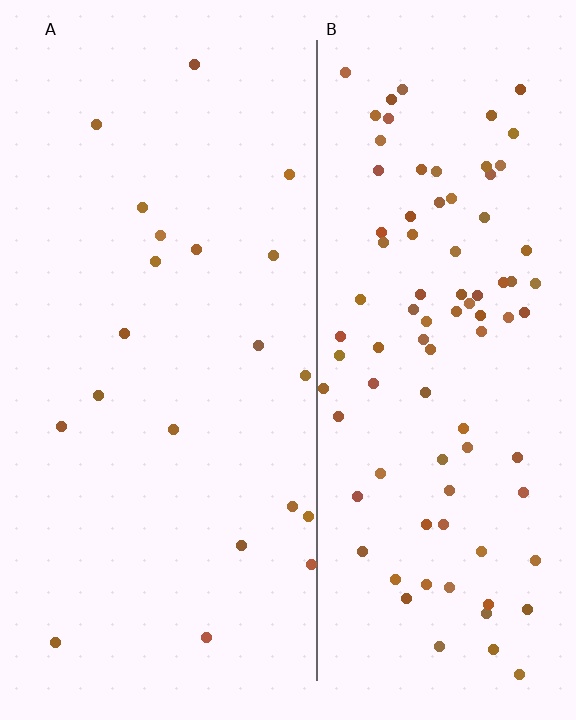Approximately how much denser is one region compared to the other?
Approximately 4.5× — region B over region A.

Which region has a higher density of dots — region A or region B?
B (the right).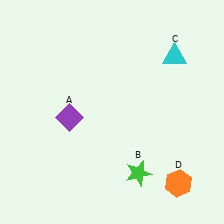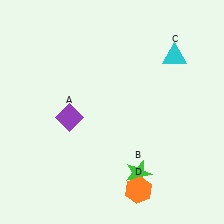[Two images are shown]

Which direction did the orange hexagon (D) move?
The orange hexagon (D) moved left.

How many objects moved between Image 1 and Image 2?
1 object moved between the two images.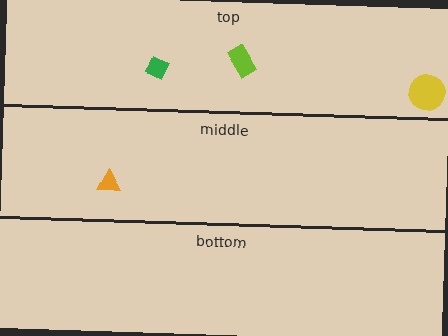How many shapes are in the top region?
3.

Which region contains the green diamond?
The top region.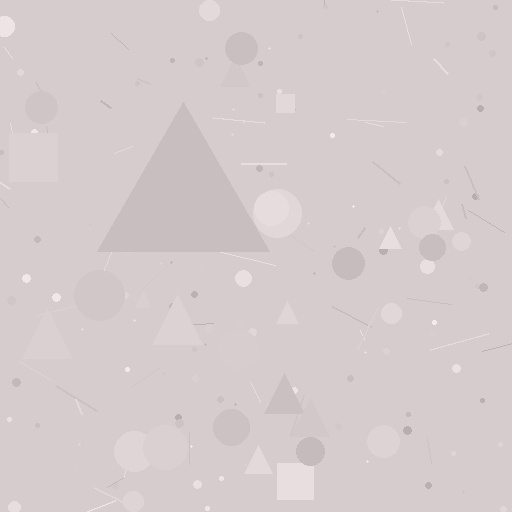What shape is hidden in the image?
A triangle is hidden in the image.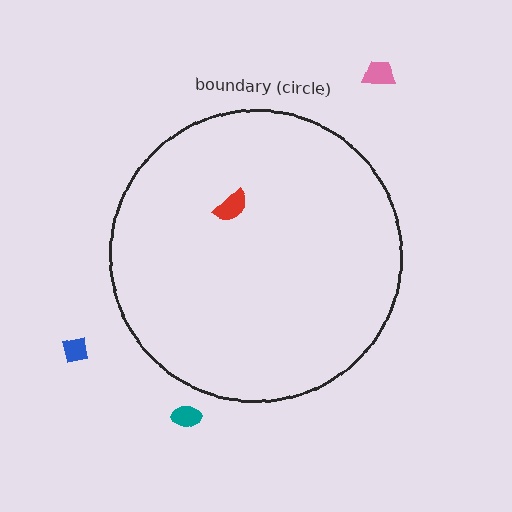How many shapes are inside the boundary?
1 inside, 3 outside.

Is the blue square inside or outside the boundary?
Outside.